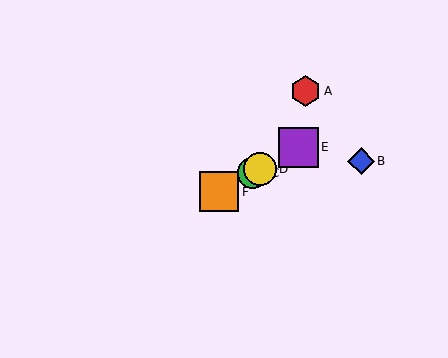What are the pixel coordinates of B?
Object B is at (361, 161).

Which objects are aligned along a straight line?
Objects C, D, E, F are aligned along a straight line.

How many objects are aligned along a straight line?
4 objects (C, D, E, F) are aligned along a straight line.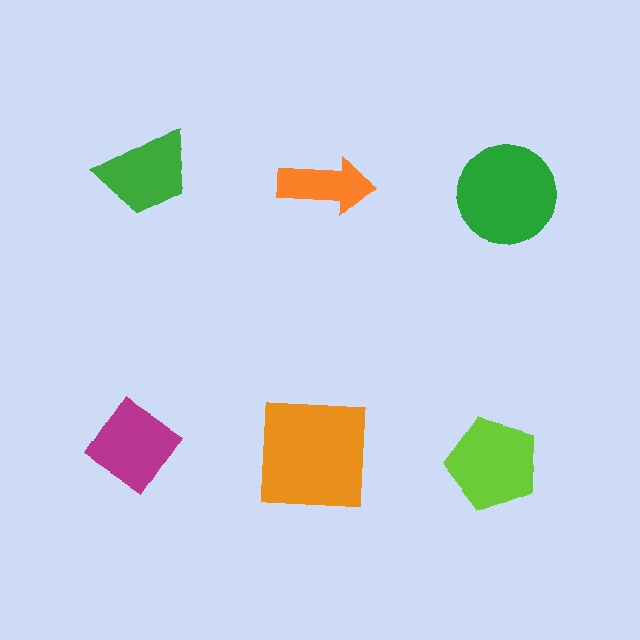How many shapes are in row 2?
3 shapes.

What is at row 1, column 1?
A green trapezoid.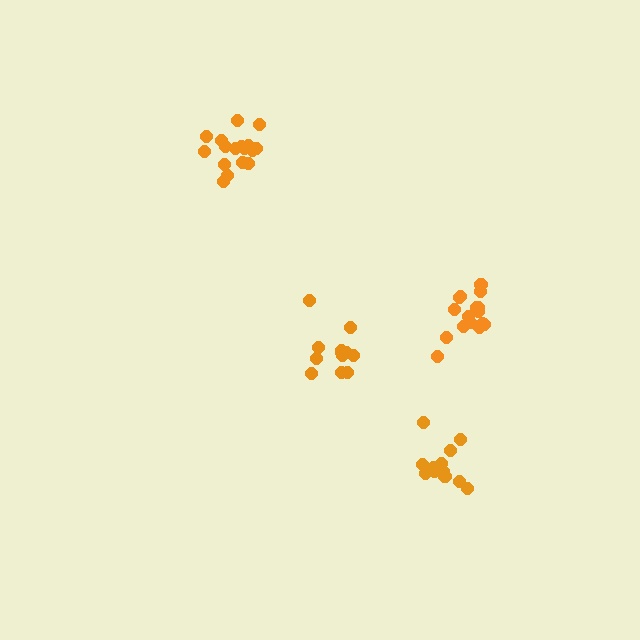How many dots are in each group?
Group 1: 13 dots, Group 2: 17 dots, Group 3: 12 dots, Group 4: 16 dots (58 total).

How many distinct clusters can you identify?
There are 4 distinct clusters.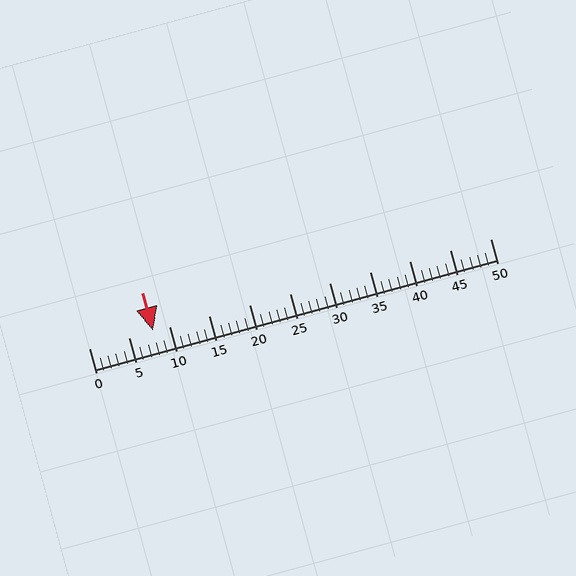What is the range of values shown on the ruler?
The ruler shows values from 0 to 50.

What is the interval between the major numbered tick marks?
The major tick marks are spaced 5 units apart.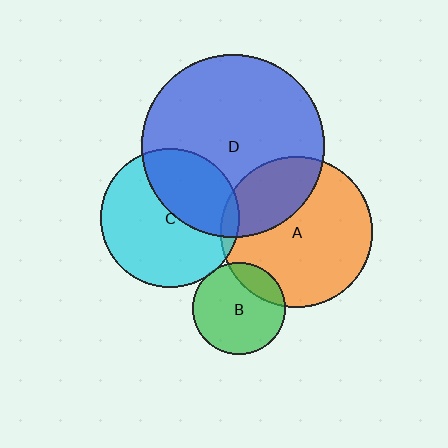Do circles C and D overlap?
Yes.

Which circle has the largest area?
Circle D (blue).